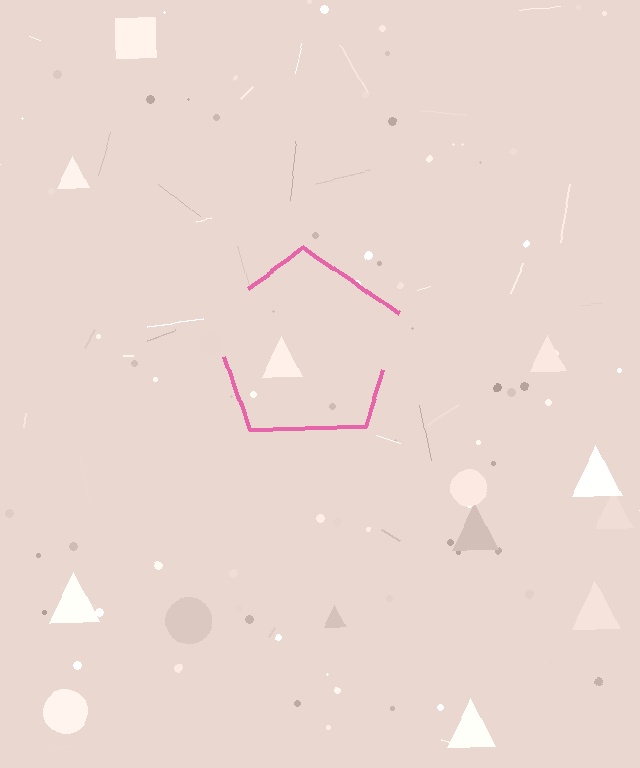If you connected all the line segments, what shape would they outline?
They would outline a pentagon.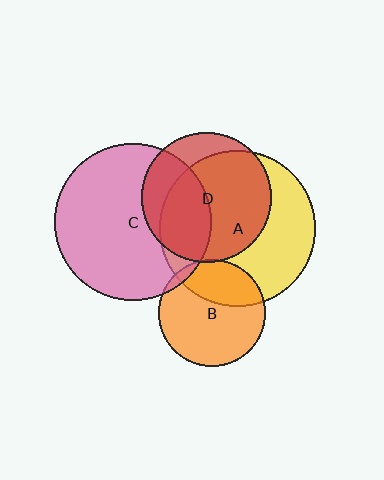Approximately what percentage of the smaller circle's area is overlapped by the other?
Approximately 5%.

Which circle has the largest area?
Circle C (pink).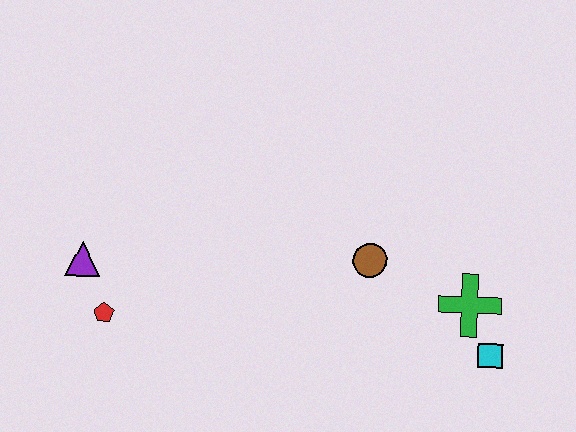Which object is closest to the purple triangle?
The red pentagon is closest to the purple triangle.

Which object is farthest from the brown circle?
The purple triangle is farthest from the brown circle.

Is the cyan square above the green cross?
No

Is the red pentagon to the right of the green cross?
No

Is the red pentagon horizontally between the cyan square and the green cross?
No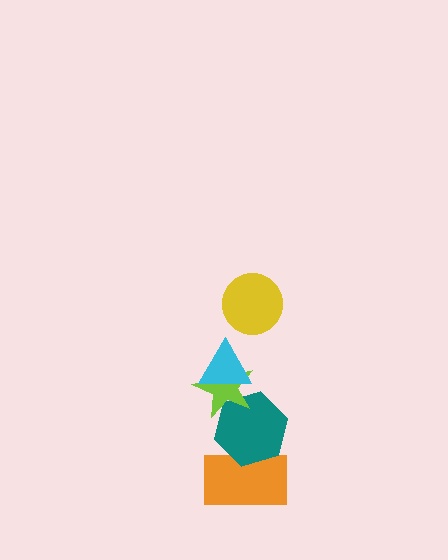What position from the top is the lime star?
The lime star is 3rd from the top.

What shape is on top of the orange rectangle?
The teal hexagon is on top of the orange rectangle.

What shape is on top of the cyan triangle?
The yellow circle is on top of the cyan triangle.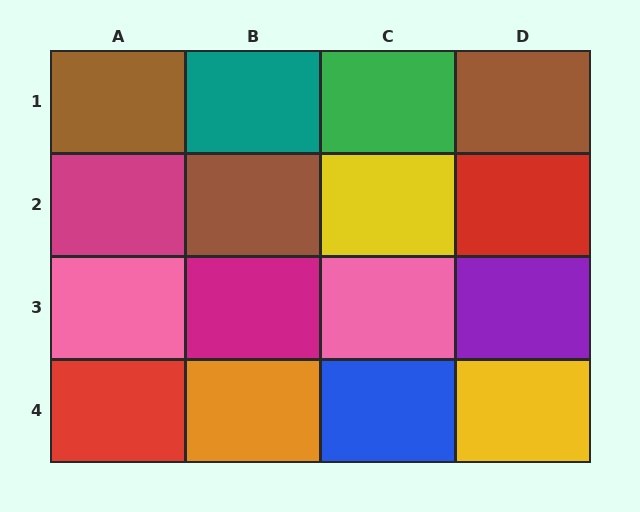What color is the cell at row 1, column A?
Brown.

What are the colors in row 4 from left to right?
Red, orange, blue, yellow.